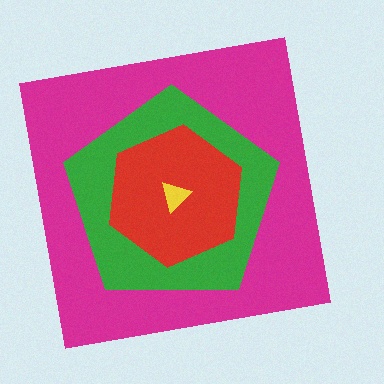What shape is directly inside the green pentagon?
The red hexagon.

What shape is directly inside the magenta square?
The green pentagon.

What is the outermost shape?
The magenta square.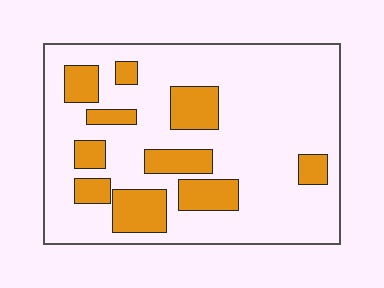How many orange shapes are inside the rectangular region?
10.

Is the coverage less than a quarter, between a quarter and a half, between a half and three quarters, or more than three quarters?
Less than a quarter.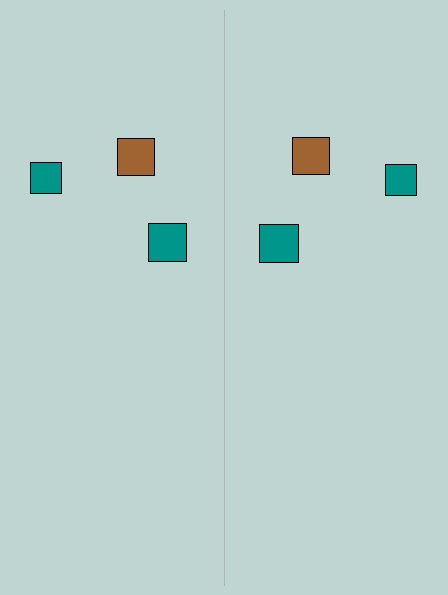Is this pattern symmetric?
Yes, this pattern has bilateral (reflection) symmetry.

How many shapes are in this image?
There are 6 shapes in this image.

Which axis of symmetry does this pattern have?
The pattern has a vertical axis of symmetry running through the center of the image.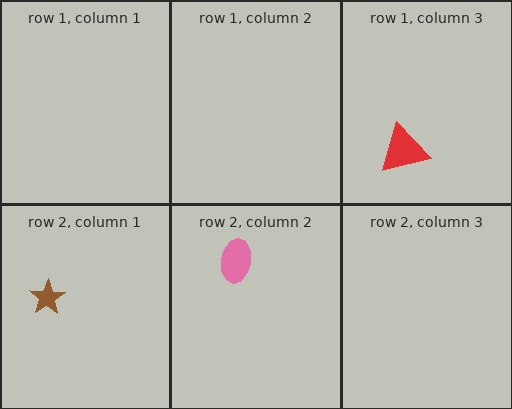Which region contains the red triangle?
The row 1, column 3 region.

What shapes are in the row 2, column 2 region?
The pink ellipse.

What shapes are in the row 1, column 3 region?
The red triangle.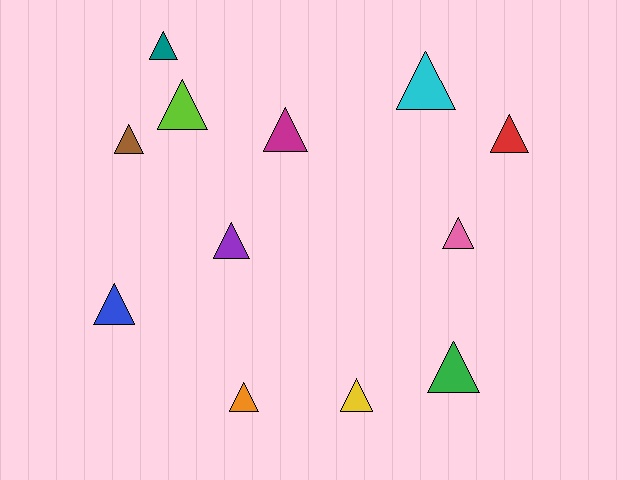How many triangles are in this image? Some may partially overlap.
There are 12 triangles.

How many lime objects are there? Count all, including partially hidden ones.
There is 1 lime object.